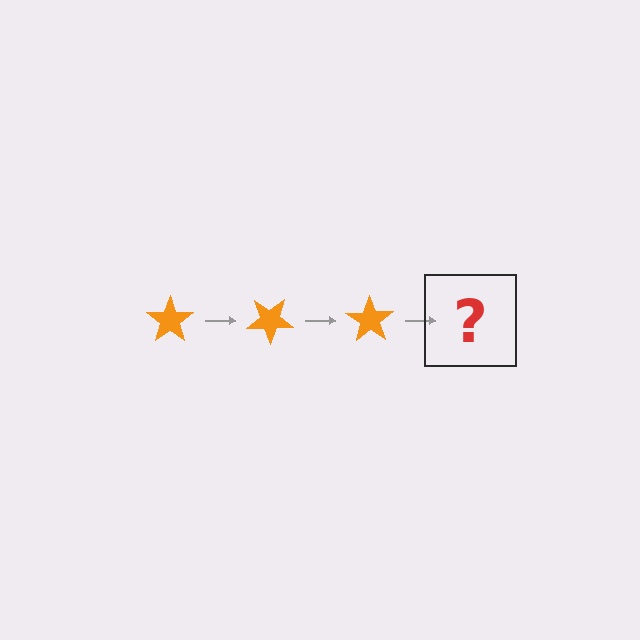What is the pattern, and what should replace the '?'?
The pattern is that the star rotates 35 degrees each step. The '?' should be an orange star rotated 105 degrees.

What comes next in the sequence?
The next element should be an orange star rotated 105 degrees.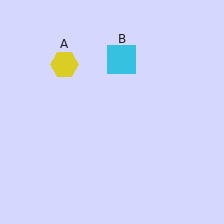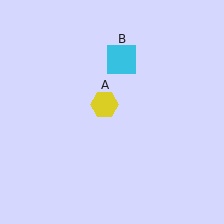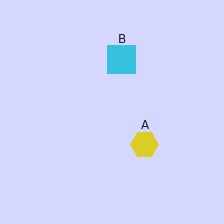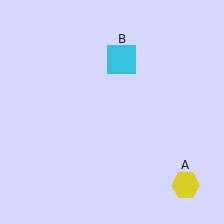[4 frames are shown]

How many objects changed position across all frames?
1 object changed position: yellow hexagon (object A).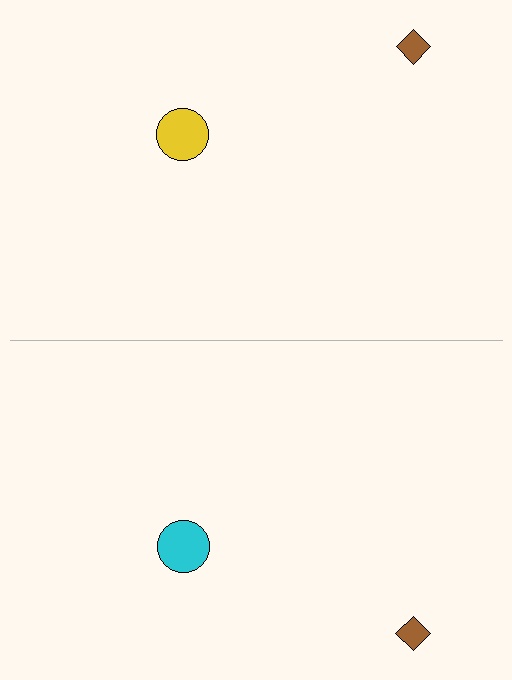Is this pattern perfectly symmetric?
No, the pattern is not perfectly symmetric. The cyan circle on the bottom side breaks the symmetry — its mirror counterpart is yellow.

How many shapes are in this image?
There are 4 shapes in this image.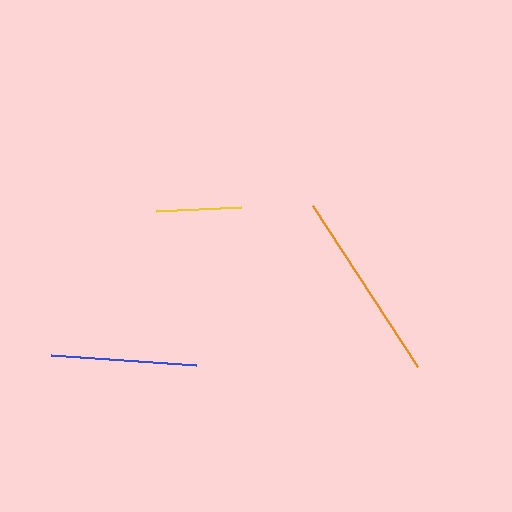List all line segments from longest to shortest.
From longest to shortest: orange, blue, yellow.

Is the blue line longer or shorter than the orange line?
The orange line is longer than the blue line.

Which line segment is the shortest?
The yellow line is the shortest at approximately 85 pixels.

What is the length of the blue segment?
The blue segment is approximately 145 pixels long.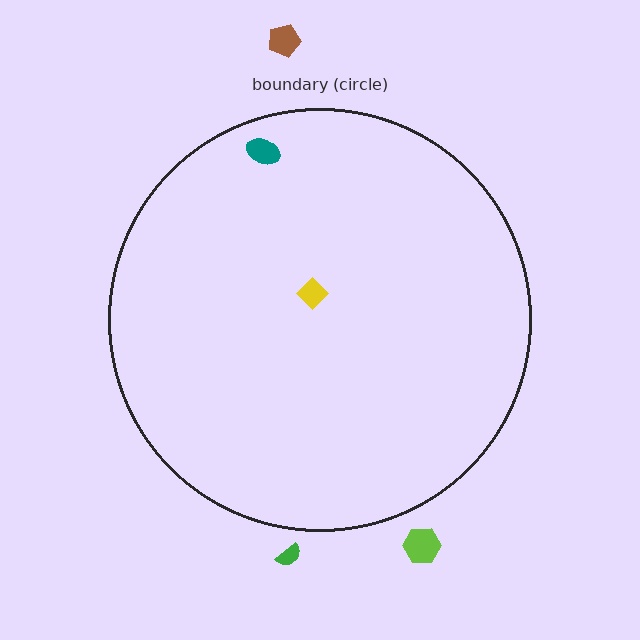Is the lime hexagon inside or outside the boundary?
Outside.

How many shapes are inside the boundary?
2 inside, 3 outside.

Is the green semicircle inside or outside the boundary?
Outside.